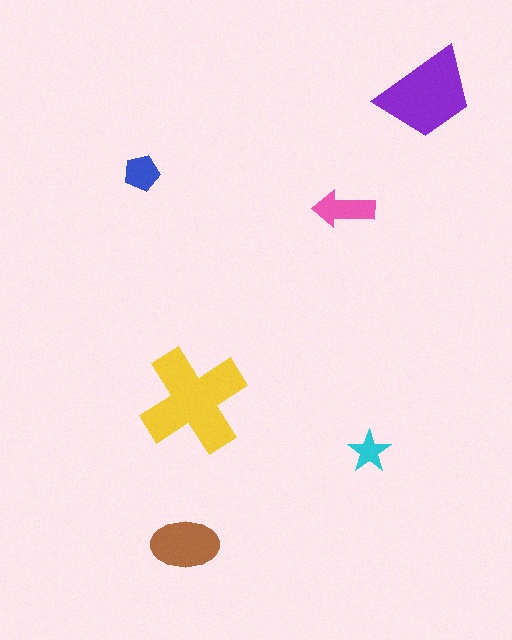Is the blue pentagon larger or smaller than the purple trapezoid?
Smaller.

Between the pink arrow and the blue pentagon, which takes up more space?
The pink arrow.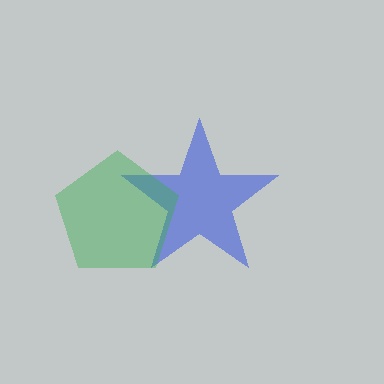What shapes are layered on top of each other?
The layered shapes are: a blue star, a green pentagon.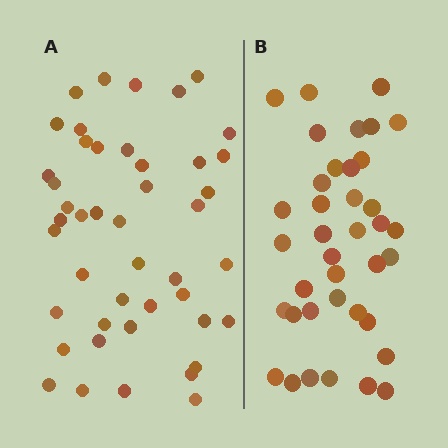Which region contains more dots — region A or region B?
Region A (the left region) has more dots.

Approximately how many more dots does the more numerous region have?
Region A has roughly 8 or so more dots than region B.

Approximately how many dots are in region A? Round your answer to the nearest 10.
About 40 dots. (The exact count is 45, which rounds to 40.)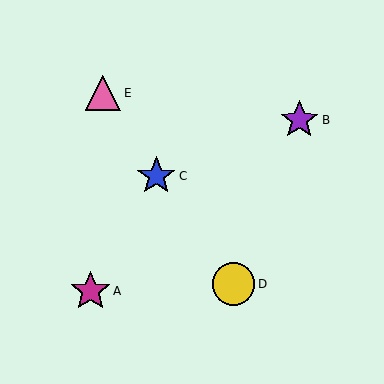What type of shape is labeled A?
Shape A is a magenta star.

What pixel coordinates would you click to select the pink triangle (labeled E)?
Click at (103, 93) to select the pink triangle E.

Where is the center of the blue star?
The center of the blue star is at (156, 176).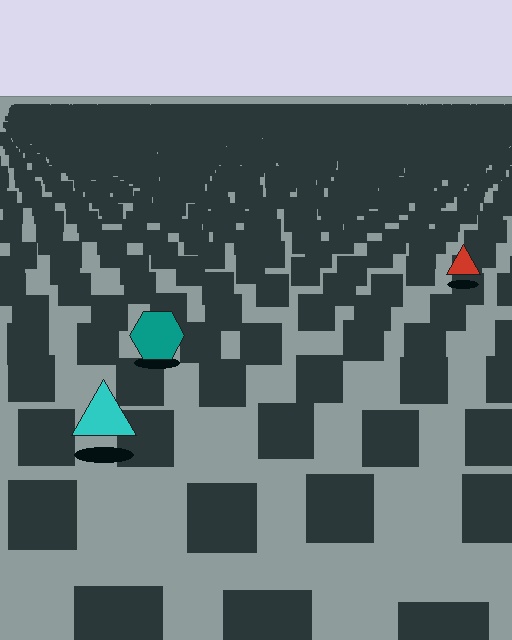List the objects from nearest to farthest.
From nearest to farthest: the cyan triangle, the teal hexagon, the red triangle.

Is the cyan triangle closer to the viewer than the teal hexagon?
Yes. The cyan triangle is closer — you can tell from the texture gradient: the ground texture is coarser near it.